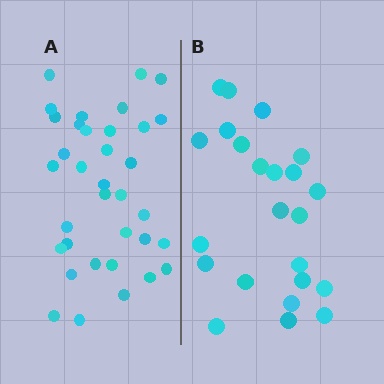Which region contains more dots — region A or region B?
Region A (the left region) has more dots.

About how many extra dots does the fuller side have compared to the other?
Region A has roughly 12 or so more dots than region B.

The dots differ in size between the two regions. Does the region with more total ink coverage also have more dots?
No. Region B has more total ink coverage because its dots are larger, but region A actually contains more individual dots. Total area can be misleading — the number of items is what matters here.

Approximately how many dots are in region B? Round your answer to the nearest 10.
About 20 dots. (The exact count is 23, which rounds to 20.)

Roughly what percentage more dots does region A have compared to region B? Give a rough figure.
About 50% more.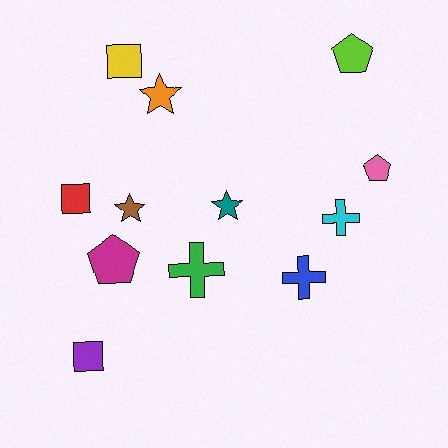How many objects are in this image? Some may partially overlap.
There are 12 objects.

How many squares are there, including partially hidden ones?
There are 3 squares.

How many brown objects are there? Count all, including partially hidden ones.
There is 1 brown object.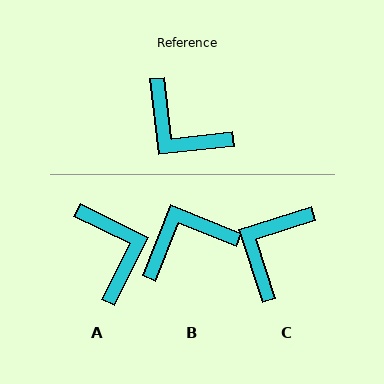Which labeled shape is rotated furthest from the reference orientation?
A, about 147 degrees away.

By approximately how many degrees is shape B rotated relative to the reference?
Approximately 118 degrees clockwise.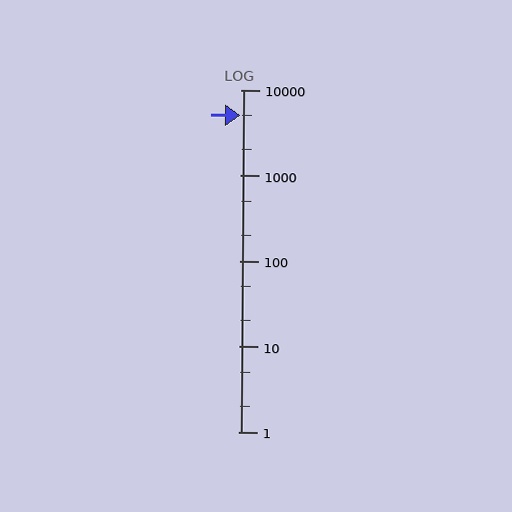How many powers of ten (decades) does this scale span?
The scale spans 4 decades, from 1 to 10000.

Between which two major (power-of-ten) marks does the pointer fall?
The pointer is between 1000 and 10000.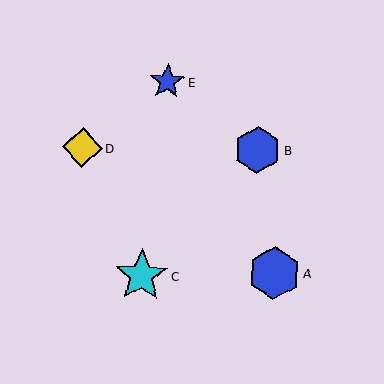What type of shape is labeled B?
Shape B is a blue hexagon.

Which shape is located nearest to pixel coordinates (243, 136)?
The blue hexagon (labeled B) at (257, 150) is nearest to that location.